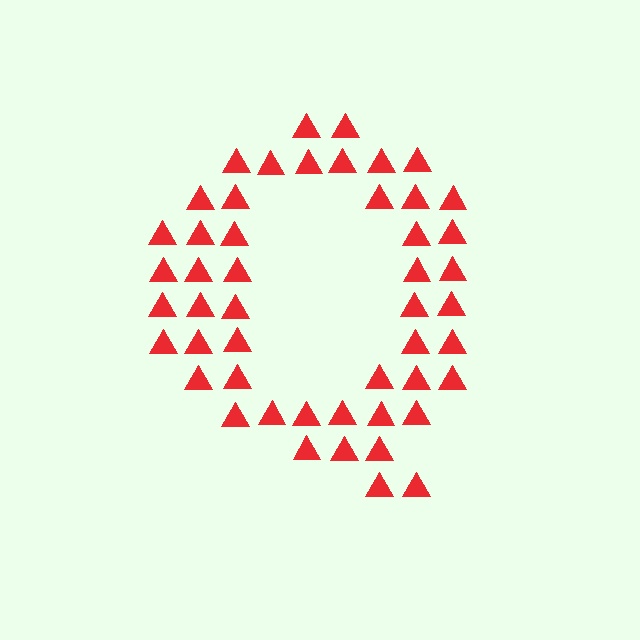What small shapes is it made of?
It is made of small triangles.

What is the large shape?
The large shape is the letter Q.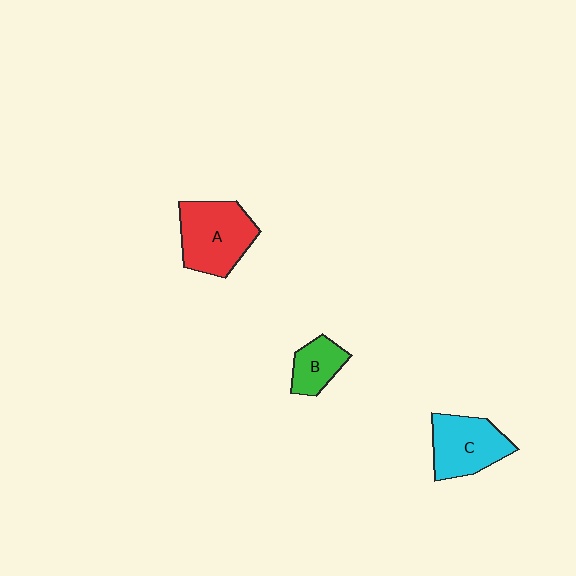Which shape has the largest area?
Shape A (red).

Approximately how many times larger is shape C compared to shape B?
Approximately 1.7 times.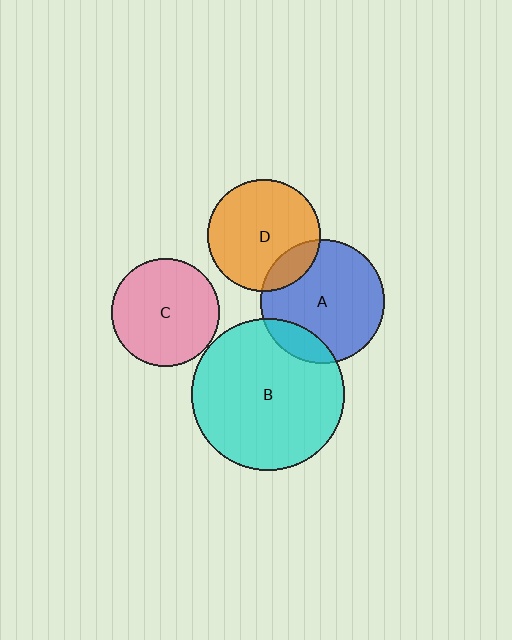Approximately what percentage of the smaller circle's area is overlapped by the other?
Approximately 15%.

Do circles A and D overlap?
Yes.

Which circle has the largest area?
Circle B (cyan).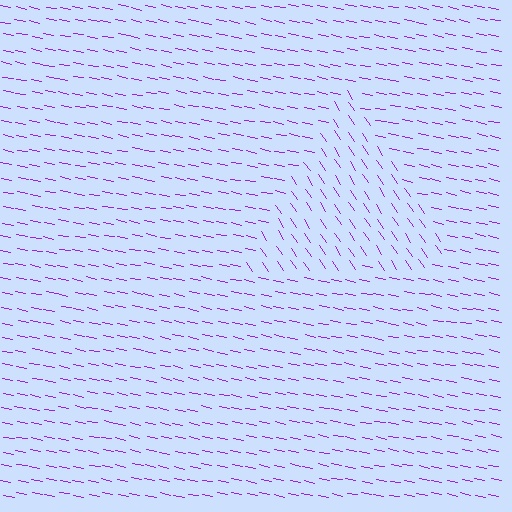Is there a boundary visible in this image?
Yes, there is a texture boundary formed by a change in line orientation.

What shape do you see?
I see a triangle.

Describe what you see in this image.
The image is filled with small purple line segments. A triangle region in the image has lines oriented differently from the surrounding lines, creating a visible texture boundary.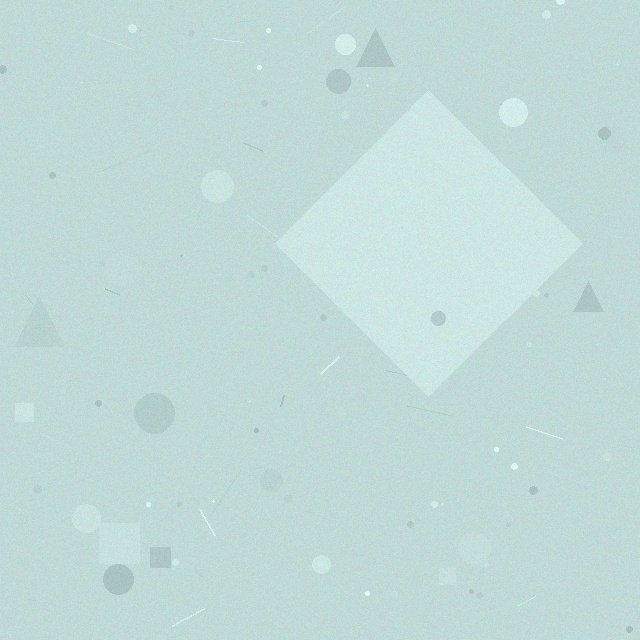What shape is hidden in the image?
A diamond is hidden in the image.